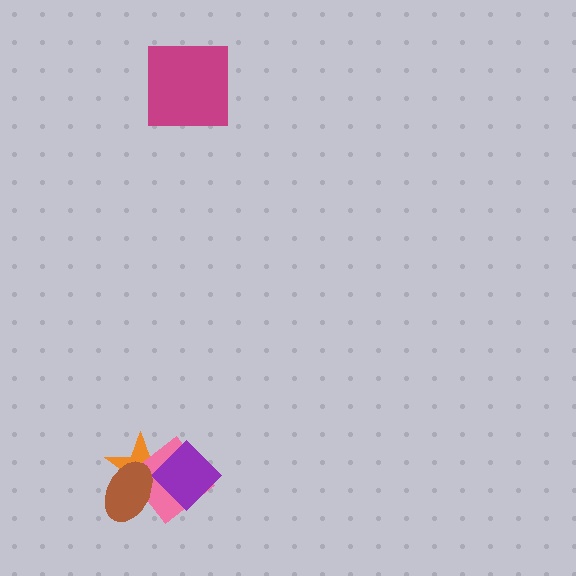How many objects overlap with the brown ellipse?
2 objects overlap with the brown ellipse.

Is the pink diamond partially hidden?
Yes, it is partially covered by another shape.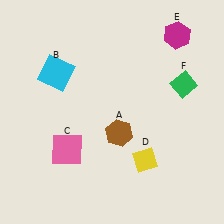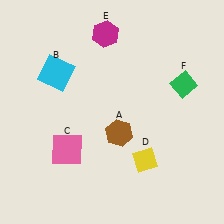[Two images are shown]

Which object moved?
The magenta hexagon (E) moved left.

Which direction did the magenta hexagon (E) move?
The magenta hexagon (E) moved left.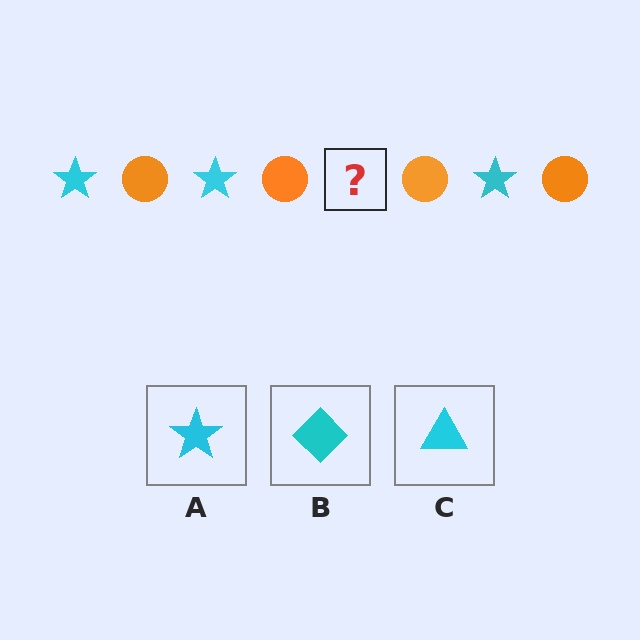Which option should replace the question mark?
Option A.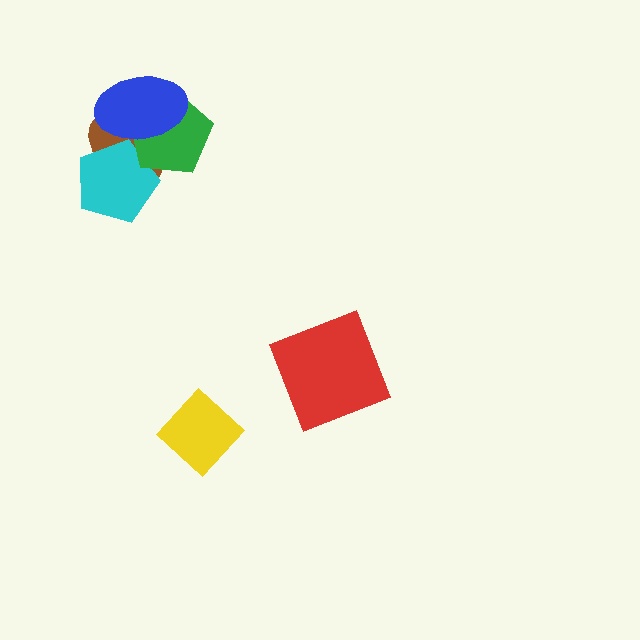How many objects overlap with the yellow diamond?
0 objects overlap with the yellow diamond.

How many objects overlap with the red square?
0 objects overlap with the red square.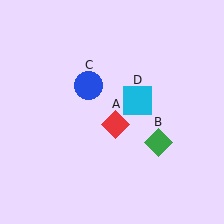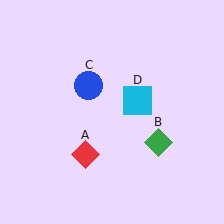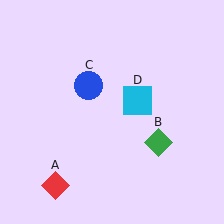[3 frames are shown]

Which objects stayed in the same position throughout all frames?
Green diamond (object B) and blue circle (object C) and cyan square (object D) remained stationary.